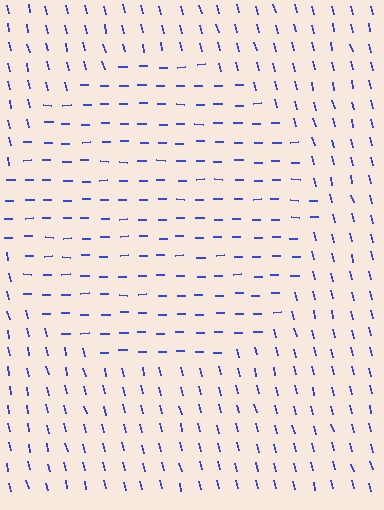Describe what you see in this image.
The image is filled with small blue line segments. A circle region in the image has lines oriented differently from the surrounding lines, creating a visible texture boundary.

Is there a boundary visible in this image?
Yes, there is a texture boundary formed by a change in line orientation.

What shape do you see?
I see a circle.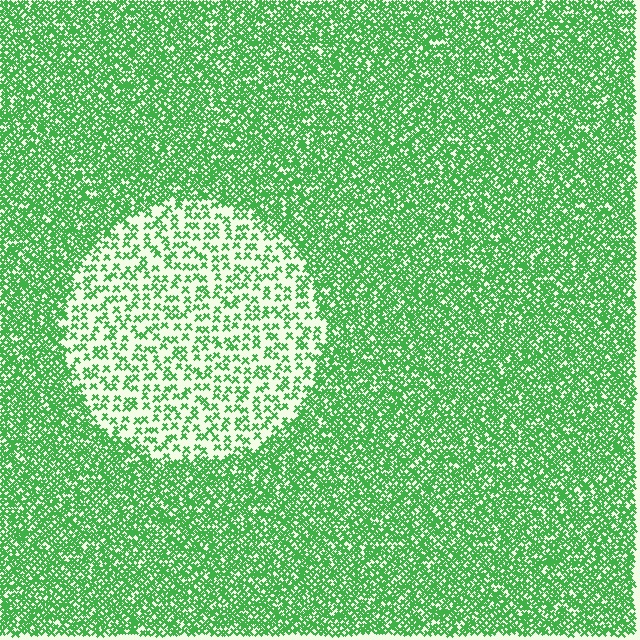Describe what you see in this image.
The image contains small green elements arranged at two different densities. A circle-shaped region is visible where the elements are less densely packed than the surrounding area.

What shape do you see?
I see a circle.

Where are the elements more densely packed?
The elements are more densely packed outside the circle boundary.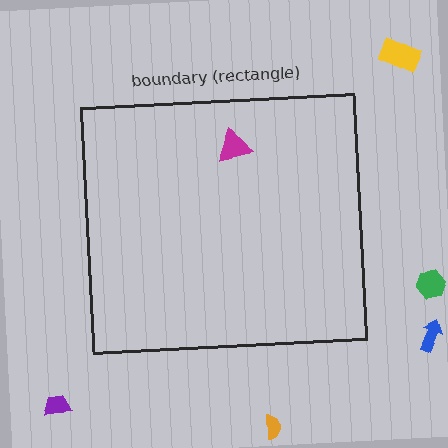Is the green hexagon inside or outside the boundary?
Outside.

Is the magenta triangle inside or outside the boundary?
Inside.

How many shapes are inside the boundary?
1 inside, 5 outside.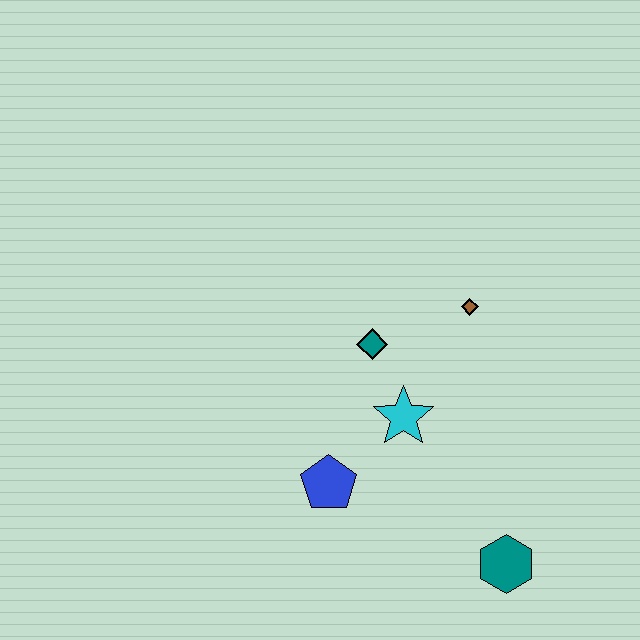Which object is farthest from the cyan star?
The teal hexagon is farthest from the cyan star.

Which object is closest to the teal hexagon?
The cyan star is closest to the teal hexagon.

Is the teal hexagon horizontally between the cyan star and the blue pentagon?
No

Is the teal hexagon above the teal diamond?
No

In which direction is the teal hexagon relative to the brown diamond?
The teal hexagon is below the brown diamond.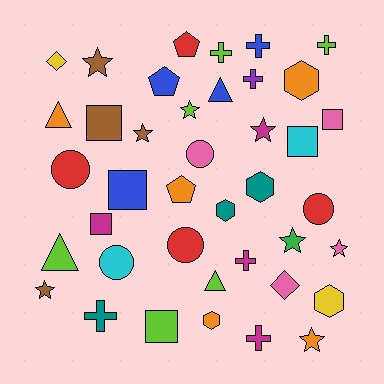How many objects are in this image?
There are 40 objects.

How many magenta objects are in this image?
There are 4 magenta objects.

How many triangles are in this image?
There are 4 triangles.